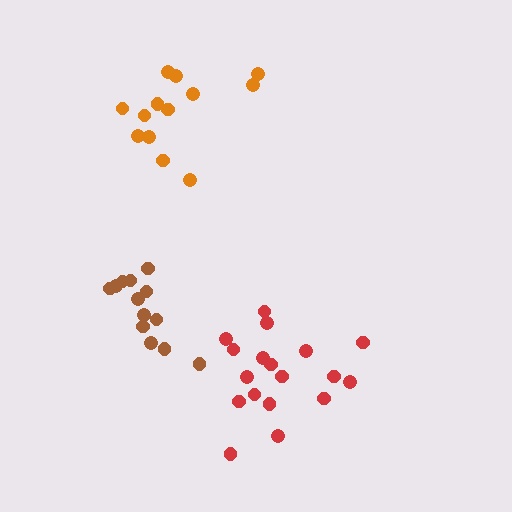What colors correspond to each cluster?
The clusters are colored: red, brown, orange.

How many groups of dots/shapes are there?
There are 3 groups.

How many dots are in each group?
Group 1: 18 dots, Group 2: 13 dots, Group 3: 13 dots (44 total).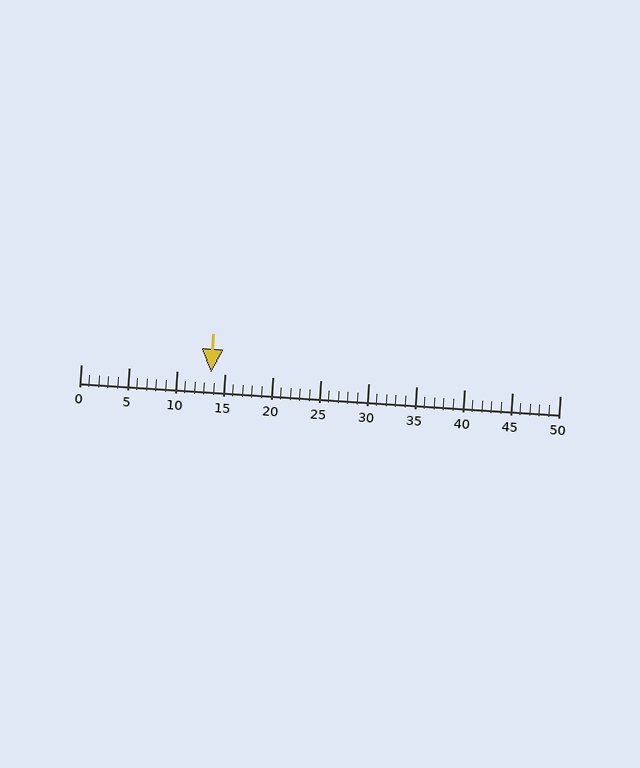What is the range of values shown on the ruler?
The ruler shows values from 0 to 50.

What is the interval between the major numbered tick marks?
The major tick marks are spaced 5 units apart.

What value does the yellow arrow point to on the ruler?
The yellow arrow points to approximately 14.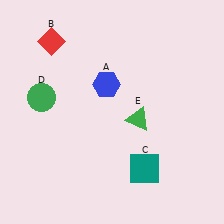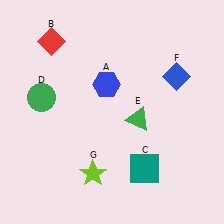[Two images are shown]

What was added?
A blue diamond (F), a lime star (G) were added in Image 2.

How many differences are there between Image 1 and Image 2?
There are 2 differences between the two images.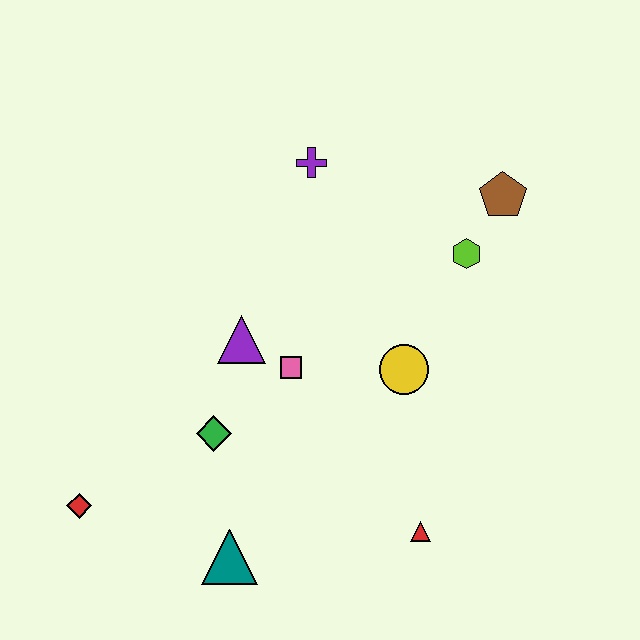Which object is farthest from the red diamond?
The brown pentagon is farthest from the red diamond.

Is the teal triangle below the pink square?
Yes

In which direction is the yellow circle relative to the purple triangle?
The yellow circle is to the right of the purple triangle.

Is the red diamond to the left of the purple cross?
Yes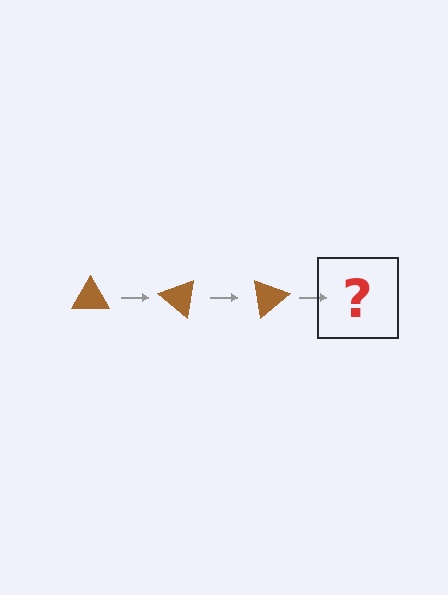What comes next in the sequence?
The next element should be a brown triangle rotated 120 degrees.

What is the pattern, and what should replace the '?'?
The pattern is that the triangle rotates 40 degrees each step. The '?' should be a brown triangle rotated 120 degrees.